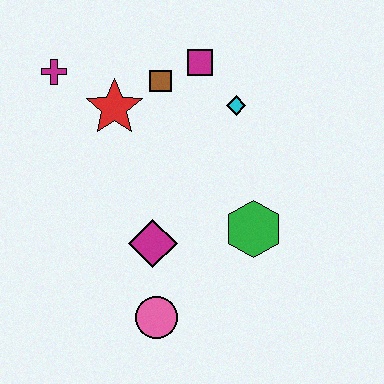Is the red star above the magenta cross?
No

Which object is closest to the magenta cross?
The red star is closest to the magenta cross.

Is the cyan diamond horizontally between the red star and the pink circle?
No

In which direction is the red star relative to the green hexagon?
The red star is to the left of the green hexagon.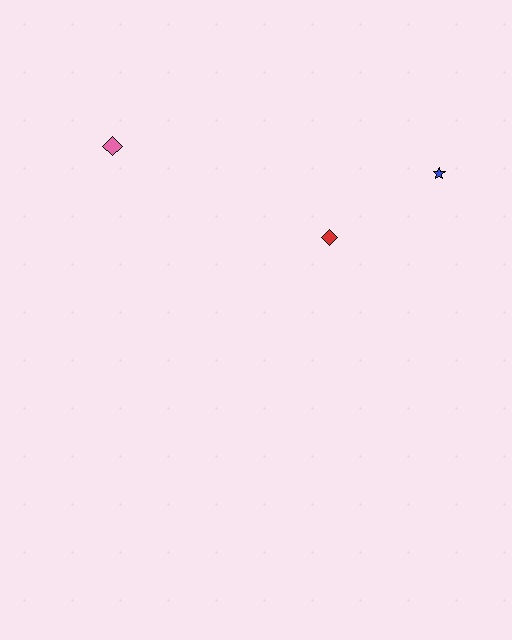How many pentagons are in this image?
There are no pentagons.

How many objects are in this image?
There are 3 objects.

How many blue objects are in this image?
There is 1 blue object.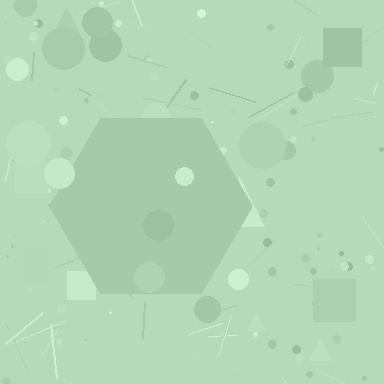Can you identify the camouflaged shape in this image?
The camouflaged shape is a hexagon.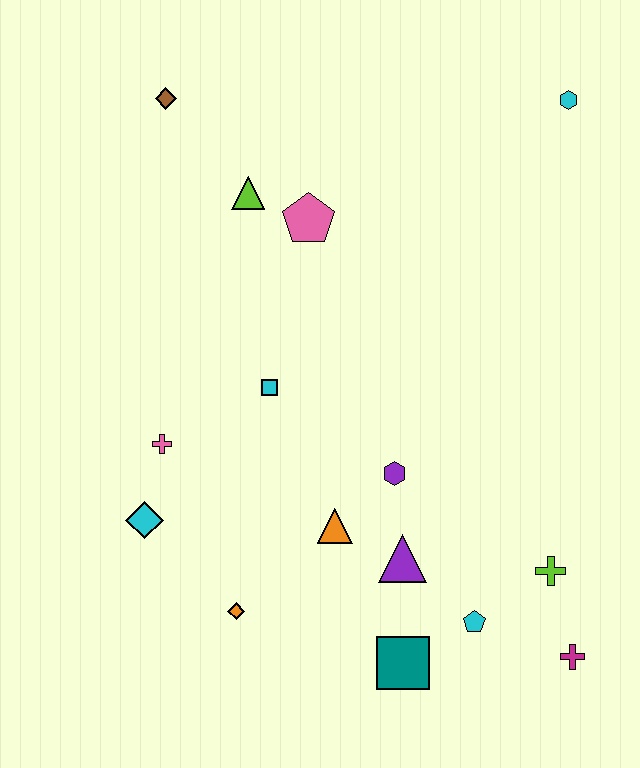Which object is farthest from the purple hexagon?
The brown diamond is farthest from the purple hexagon.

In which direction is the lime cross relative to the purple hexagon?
The lime cross is to the right of the purple hexagon.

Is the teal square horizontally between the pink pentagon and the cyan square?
No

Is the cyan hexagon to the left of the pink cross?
No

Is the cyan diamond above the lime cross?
Yes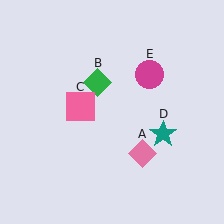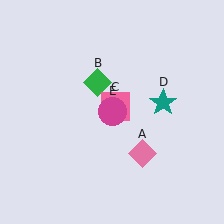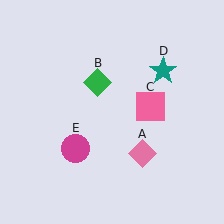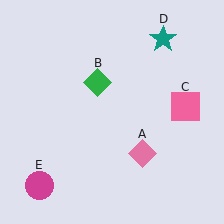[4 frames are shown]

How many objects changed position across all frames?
3 objects changed position: pink square (object C), teal star (object D), magenta circle (object E).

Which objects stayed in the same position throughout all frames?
Pink diamond (object A) and green diamond (object B) remained stationary.